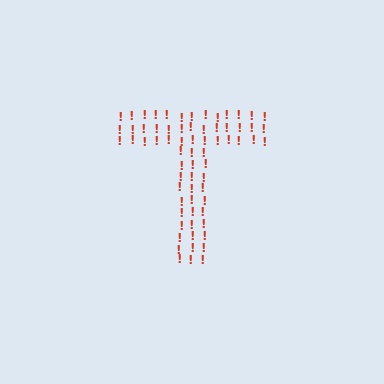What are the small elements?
The small elements are exclamation marks.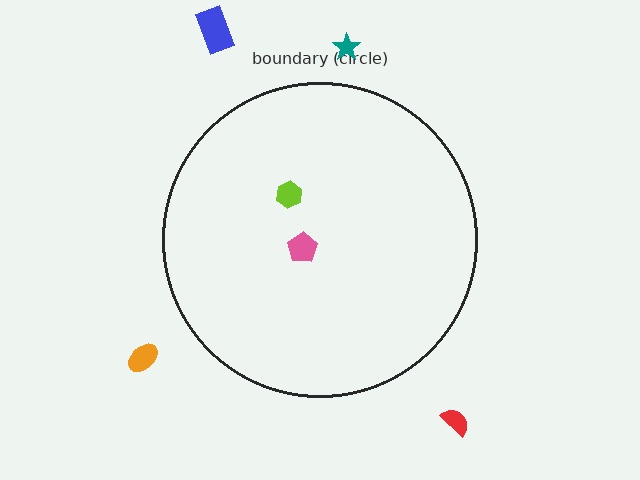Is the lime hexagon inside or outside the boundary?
Inside.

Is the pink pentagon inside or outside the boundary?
Inside.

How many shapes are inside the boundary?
2 inside, 4 outside.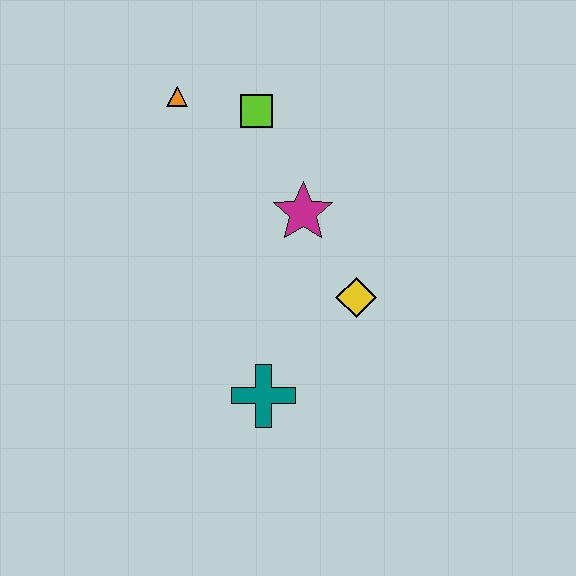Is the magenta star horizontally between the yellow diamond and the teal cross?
Yes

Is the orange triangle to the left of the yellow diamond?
Yes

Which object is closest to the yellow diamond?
The magenta star is closest to the yellow diamond.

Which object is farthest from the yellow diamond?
The orange triangle is farthest from the yellow diamond.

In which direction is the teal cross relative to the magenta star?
The teal cross is below the magenta star.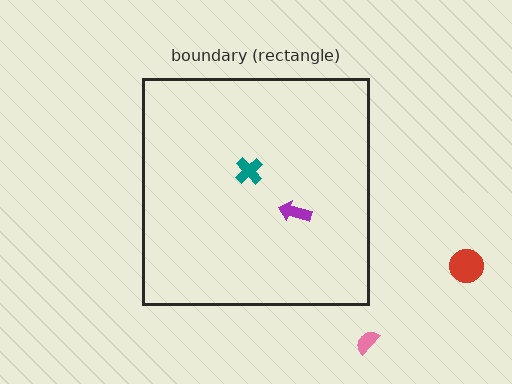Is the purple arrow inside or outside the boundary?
Inside.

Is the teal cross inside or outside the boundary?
Inside.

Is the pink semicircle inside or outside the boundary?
Outside.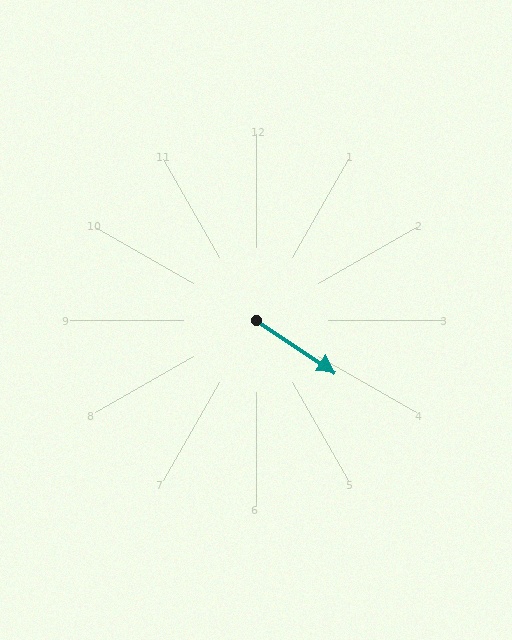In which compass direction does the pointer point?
Southeast.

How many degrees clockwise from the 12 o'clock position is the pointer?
Approximately 123 degrees.